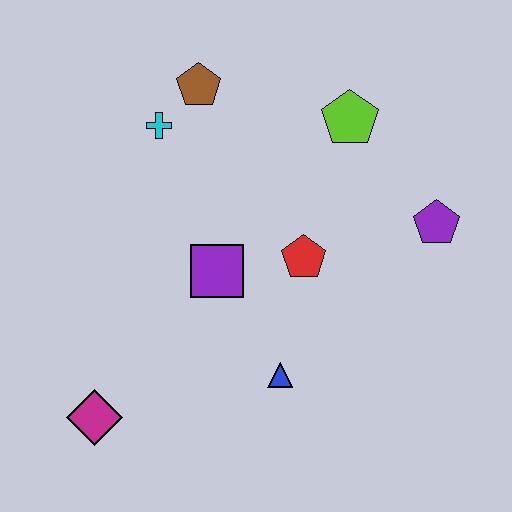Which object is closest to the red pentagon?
The purple square is closest to the red pentagon.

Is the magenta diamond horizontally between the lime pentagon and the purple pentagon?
No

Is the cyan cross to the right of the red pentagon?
No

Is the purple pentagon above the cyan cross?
No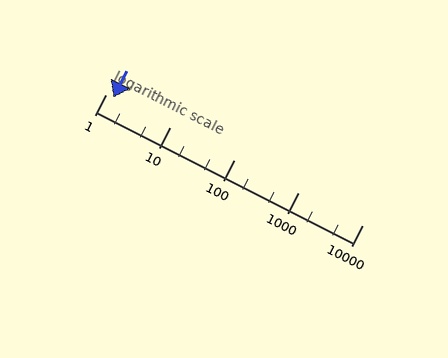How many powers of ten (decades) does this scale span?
The scale spans 4 decades, from 1 to 10000.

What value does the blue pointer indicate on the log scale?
The pointer indicates approximately 1.3.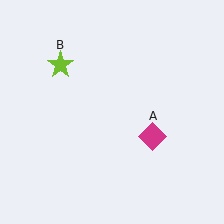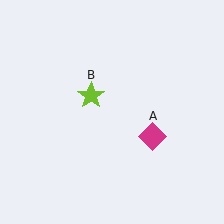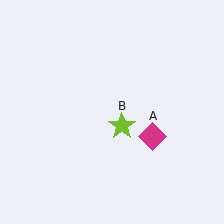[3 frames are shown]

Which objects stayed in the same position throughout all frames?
Magenta diamond (object A) remained stationary.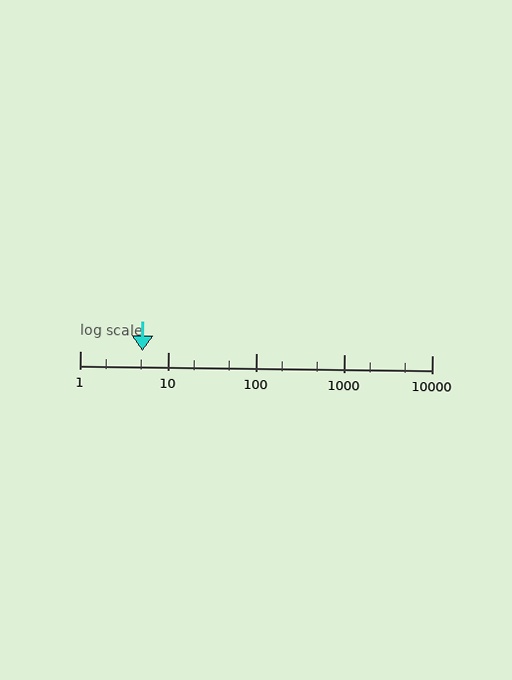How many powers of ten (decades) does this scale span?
The scale spans 4 decades, from 1 to 10000.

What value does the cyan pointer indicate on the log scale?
The pointer indicates approximately 5.1.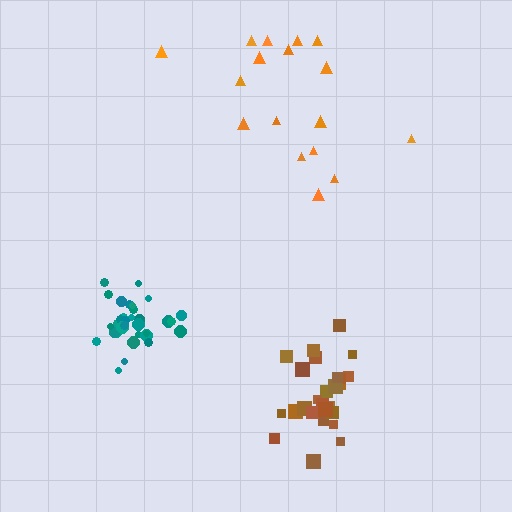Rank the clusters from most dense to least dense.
teal, brown, orange.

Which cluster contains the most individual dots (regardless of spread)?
Teal (32).